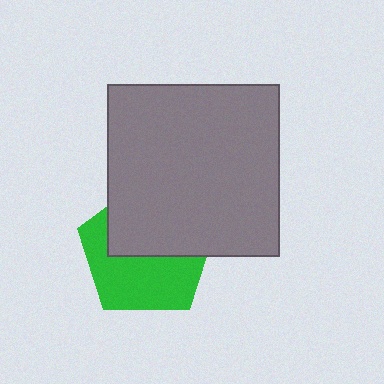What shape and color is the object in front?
The object in front is a gray square.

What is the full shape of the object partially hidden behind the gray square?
The partially hidden object is a green pentagon.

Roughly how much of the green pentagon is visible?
About half of it is visible (roughly 51%).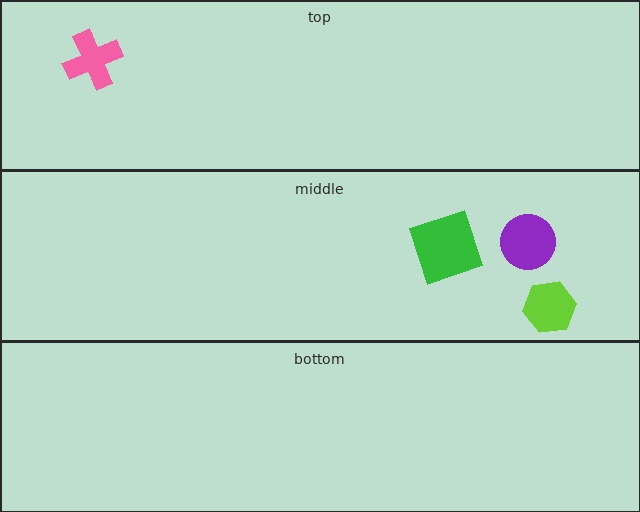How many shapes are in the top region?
1.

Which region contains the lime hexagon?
The middle region.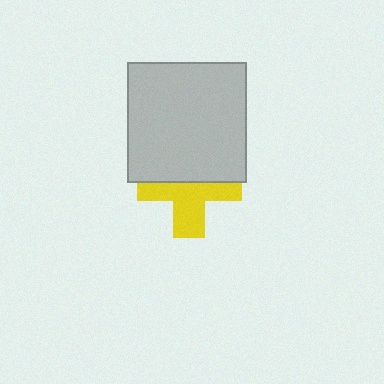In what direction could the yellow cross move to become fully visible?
The yellow cross could move down. That would shift it out from behind the light gray square entirely.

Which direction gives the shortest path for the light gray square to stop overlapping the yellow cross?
Moving up gives the shortest separation.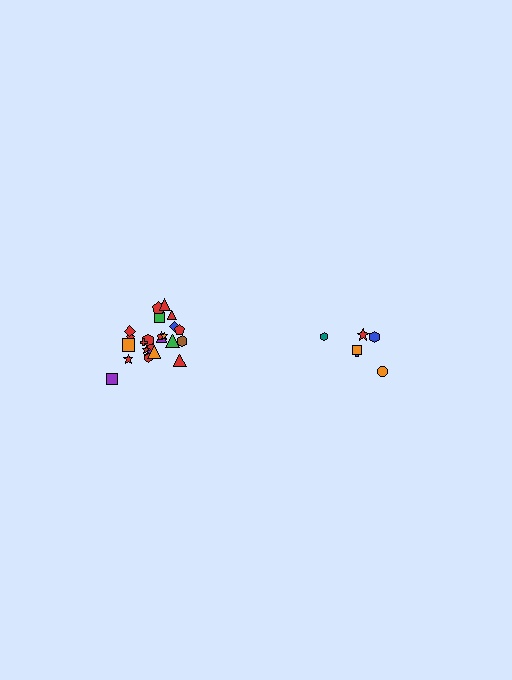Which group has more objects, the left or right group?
The left group.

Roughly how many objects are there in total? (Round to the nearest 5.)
Roughly 30 objects in total.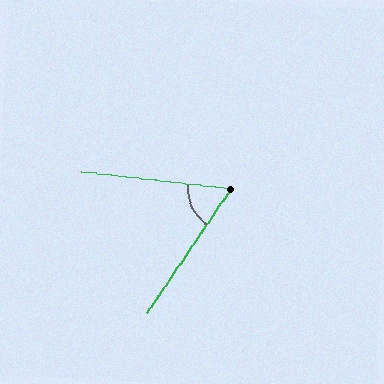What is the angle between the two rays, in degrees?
Approximately 62 degrees.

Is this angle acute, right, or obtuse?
It is acute.